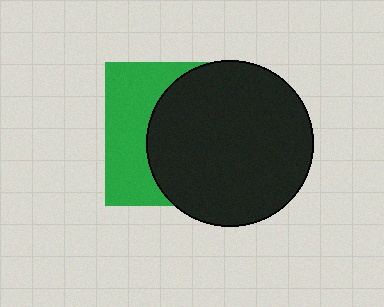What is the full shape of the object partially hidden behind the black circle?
The partially hidden object is a green square.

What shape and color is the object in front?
The object in front is a black circle.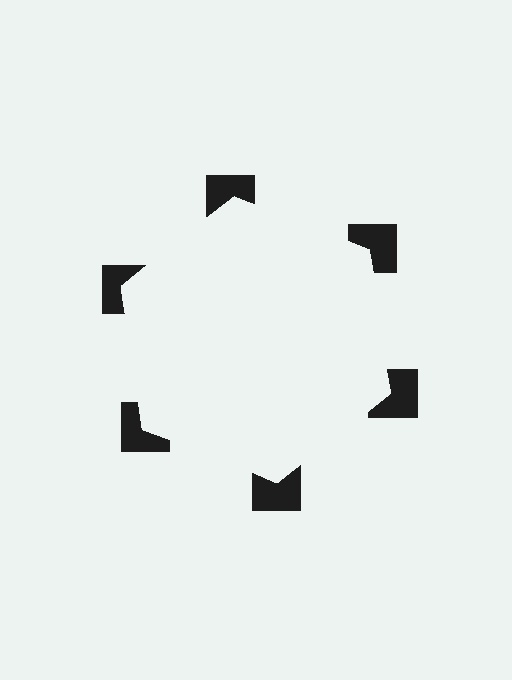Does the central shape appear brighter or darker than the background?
It typically appears slightly brighter than the background, even though no actual brightness change is drawn.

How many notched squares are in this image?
There are 6 — one at each vertex of the illusory hexagon.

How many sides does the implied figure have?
6 sides.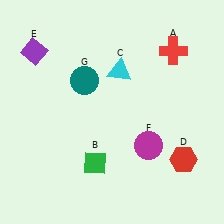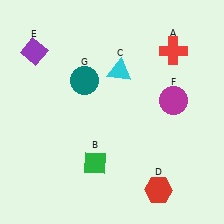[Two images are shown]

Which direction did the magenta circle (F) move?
The magenta circle (F) moved up.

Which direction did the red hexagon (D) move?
The red hexagon (D) moved down.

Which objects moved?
The objects that moved are: the red hexagon (D), the magenta circle (F).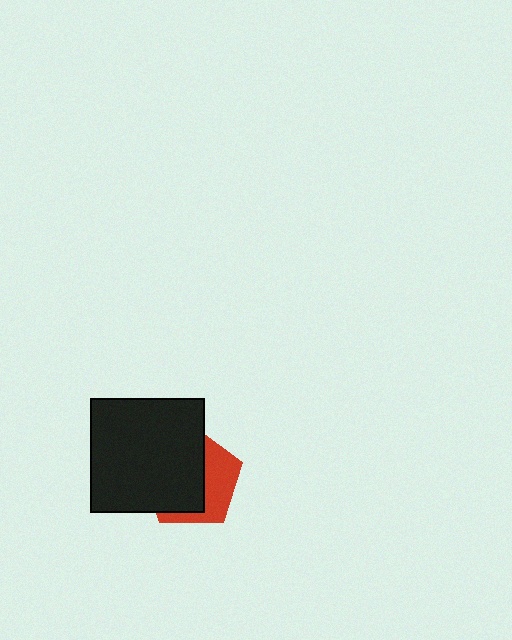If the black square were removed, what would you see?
You would see the complete red pentagon.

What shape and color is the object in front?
The object in front is a black square.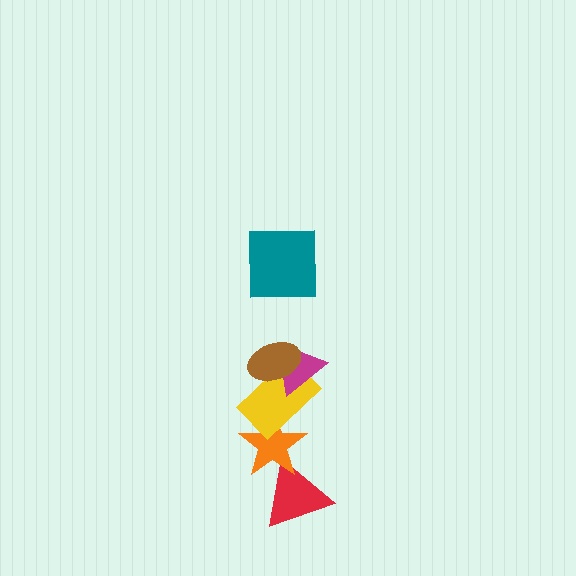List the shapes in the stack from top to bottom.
From top to bottom: the teal square, the brown ellipse, the magenta triangle, the yellow rectangle, the orange star, the red triangle.